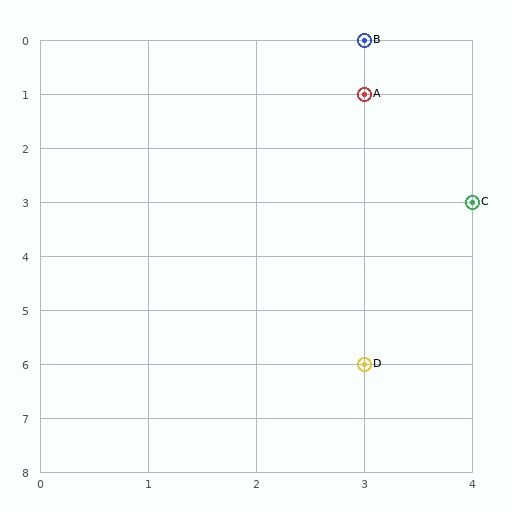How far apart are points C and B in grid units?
Points C and B are 1 column and 3 rows apart (about 3.2 grid units diagonally).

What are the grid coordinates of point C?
Point C is at grid coordinates (4, 3).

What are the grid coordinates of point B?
Point B is at grid coordinates (3, 0).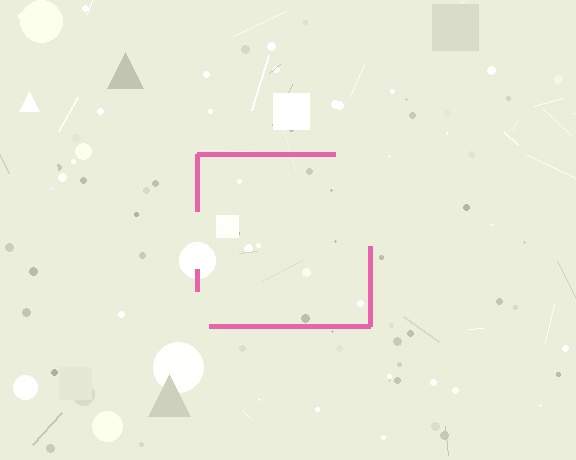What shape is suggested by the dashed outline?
The dashed outline suggests a square.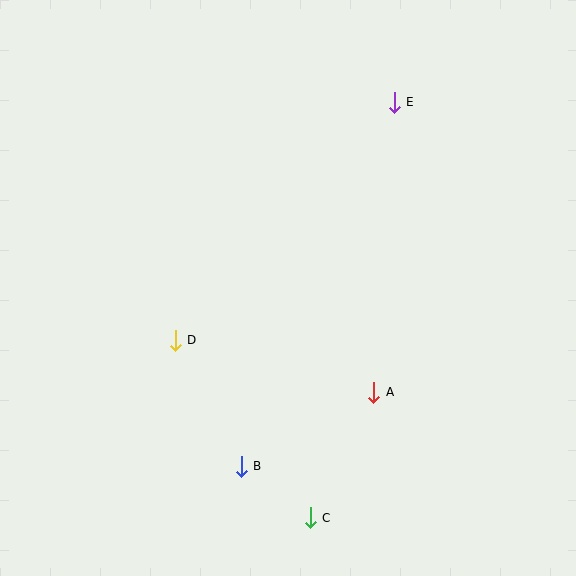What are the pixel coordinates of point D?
Point D is at (175, 340).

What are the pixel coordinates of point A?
Point A is at (374, 392).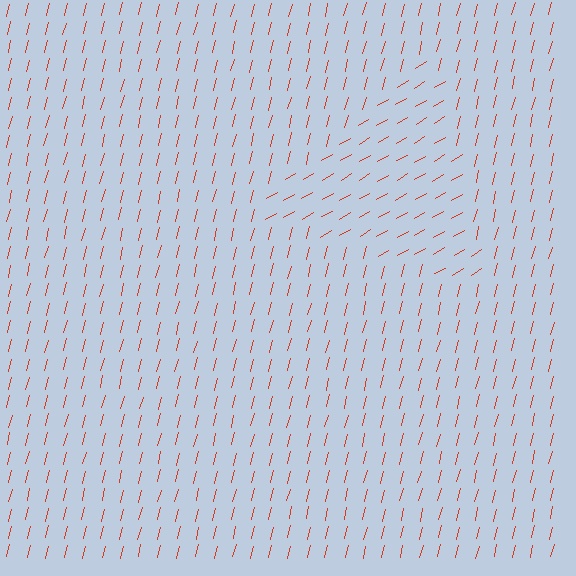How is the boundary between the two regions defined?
The boundary is defined purely by a change in line orientation (approximately 45 degrees difference). All lines are the same color and thickness.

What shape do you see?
I see a triangle.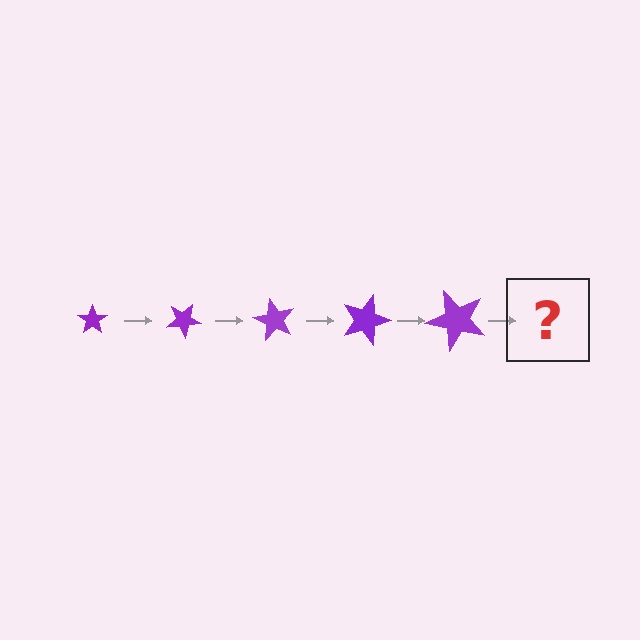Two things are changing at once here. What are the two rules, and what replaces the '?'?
The two rules are that the star grows larger each step and it rotates 30 degrees each step. The '?' should be a star, larger than the previous one and rotated 150 degrees from the start.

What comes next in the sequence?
The next element should be a star, larger than the previous one and rotated 150 degrees from the start.